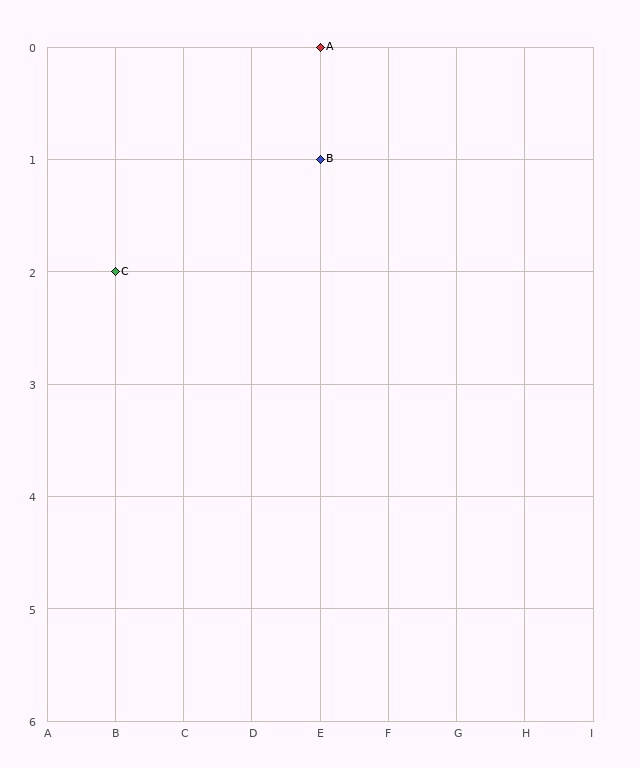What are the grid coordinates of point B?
Point B is at grid coordinates (E, 1).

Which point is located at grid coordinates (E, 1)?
Point B is at (E, 1).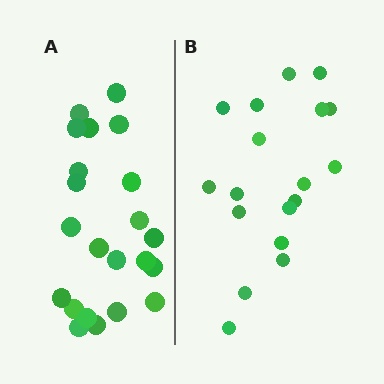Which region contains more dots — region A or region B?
Region A (the left region) has more dots.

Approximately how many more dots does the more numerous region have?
Region A has about 4 more dots than region B.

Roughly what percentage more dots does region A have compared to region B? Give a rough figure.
About 20% more.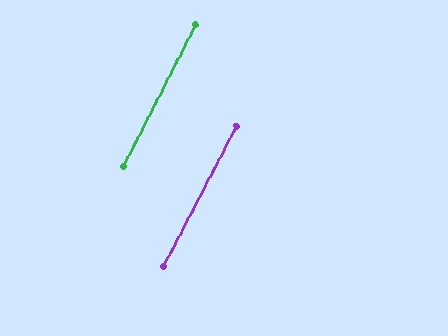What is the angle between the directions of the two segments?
Approximately 0 degrees.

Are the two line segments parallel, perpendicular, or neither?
Parallel — their directions differ by only 0.3°.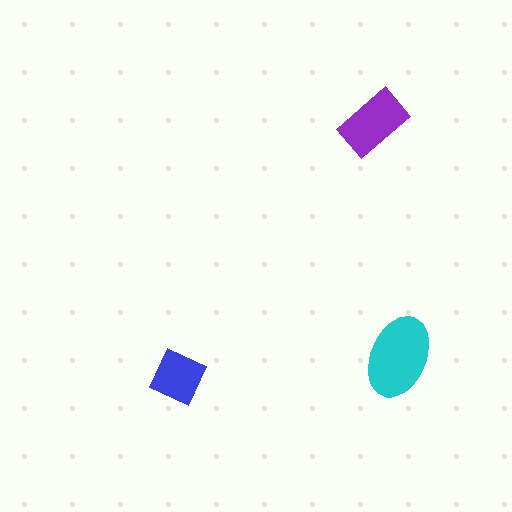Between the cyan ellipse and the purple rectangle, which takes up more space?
The cyan ellipse.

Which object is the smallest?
The blue diamond.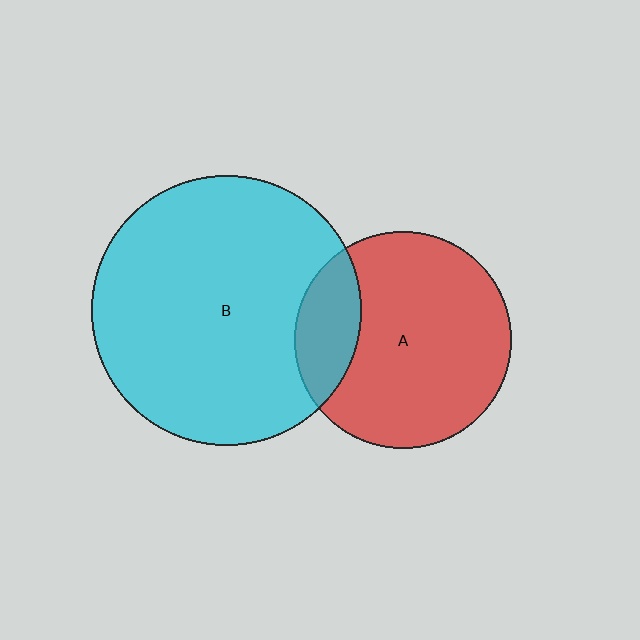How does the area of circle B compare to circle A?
Approximately 1.5 times.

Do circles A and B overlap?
Yes.